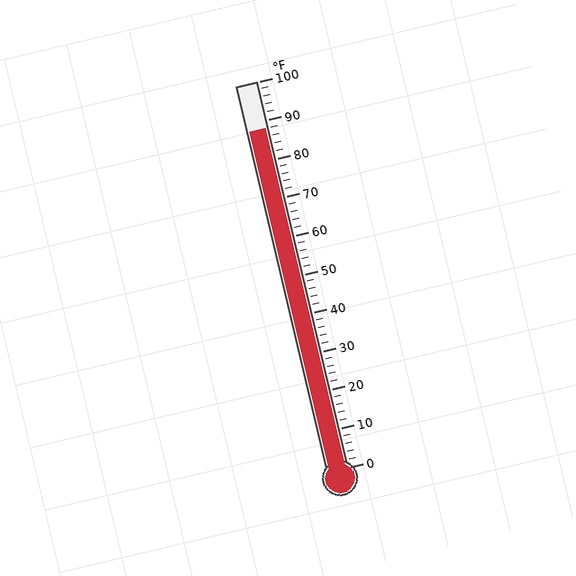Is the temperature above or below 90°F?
The temperature is below 90°F.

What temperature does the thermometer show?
The thermometer shows approximately 88°F.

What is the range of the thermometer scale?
The thermometer scale ranges from 0°F to 100°F.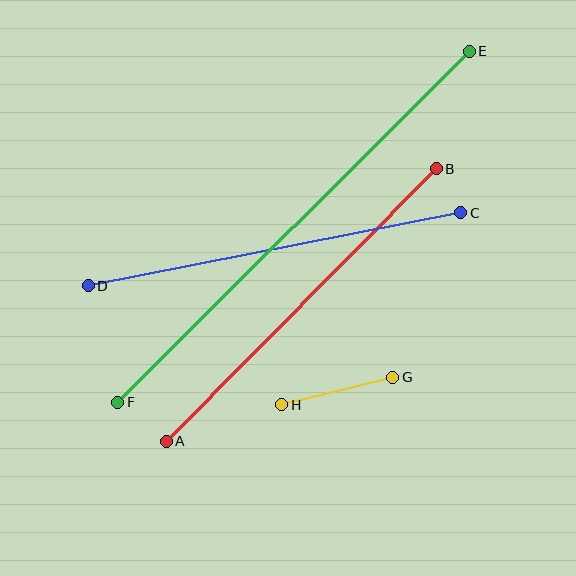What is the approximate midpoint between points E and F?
The midpoint is at approximately (294, 227) pixels.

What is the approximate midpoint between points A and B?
The midpoint is at approximately (301, 305) pixels.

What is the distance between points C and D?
The distance is approximately 380 pixels.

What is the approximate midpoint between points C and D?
The midpoint is at approximately (274, 249) pixels.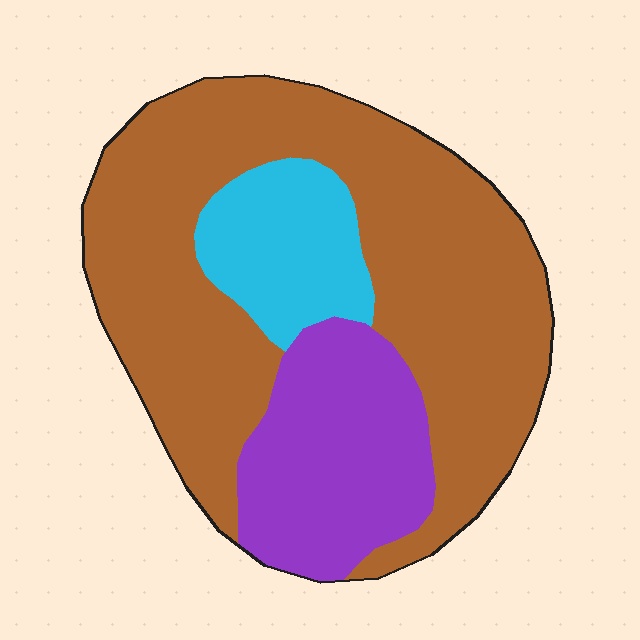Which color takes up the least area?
Cyan, at roughly 15%.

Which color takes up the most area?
Brown, at roughly 65%.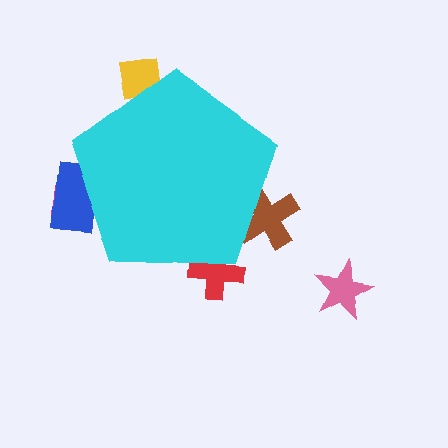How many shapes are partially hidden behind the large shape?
5 shapes are partially hidden.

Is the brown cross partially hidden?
Yes, the brown cross is partially hidden behind the cyan pentagon.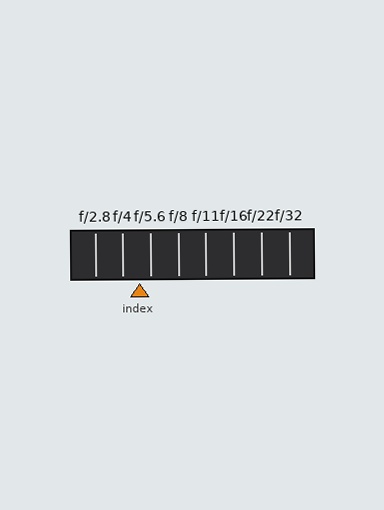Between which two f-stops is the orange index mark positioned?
The index mark is between f/4 and f/5.6.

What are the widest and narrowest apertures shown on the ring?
The widest aperture shown is f/2.8 and the narrowest is f/32.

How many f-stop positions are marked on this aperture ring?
There are 8 f-stop positions marked.